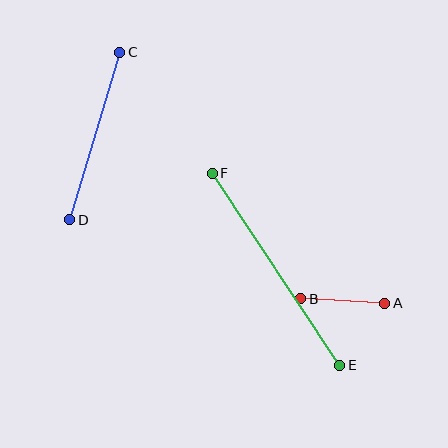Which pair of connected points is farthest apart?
Points E and F are farthest apart.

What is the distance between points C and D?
The distance is approximately 175 pixels.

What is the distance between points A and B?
The distance is approximately 84 pixels.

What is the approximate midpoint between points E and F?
The midpoint is at approximately (276, 269) pixels.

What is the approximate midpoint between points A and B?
The midpoint is at approximately (343, 301) pixels.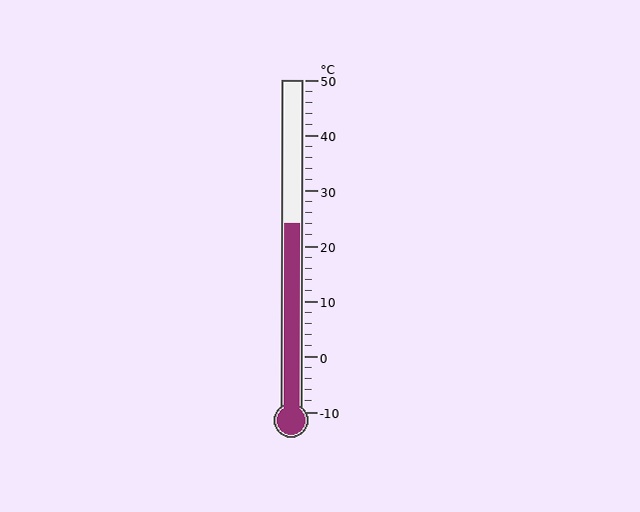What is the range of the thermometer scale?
The thermometer scale ranges from -10°C to 50°C.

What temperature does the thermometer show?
The thermometer shows approximately 24°C.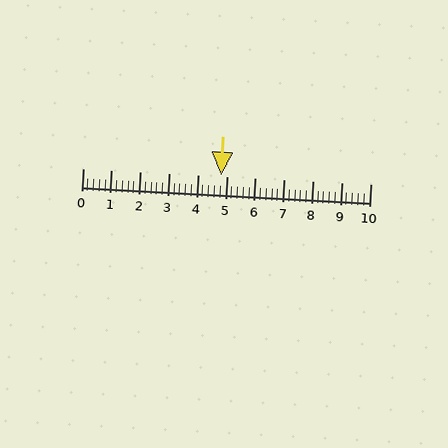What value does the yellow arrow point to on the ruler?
The yellow arrow points to approximately 4.8.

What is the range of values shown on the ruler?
The ruler shows values from 0 to 10.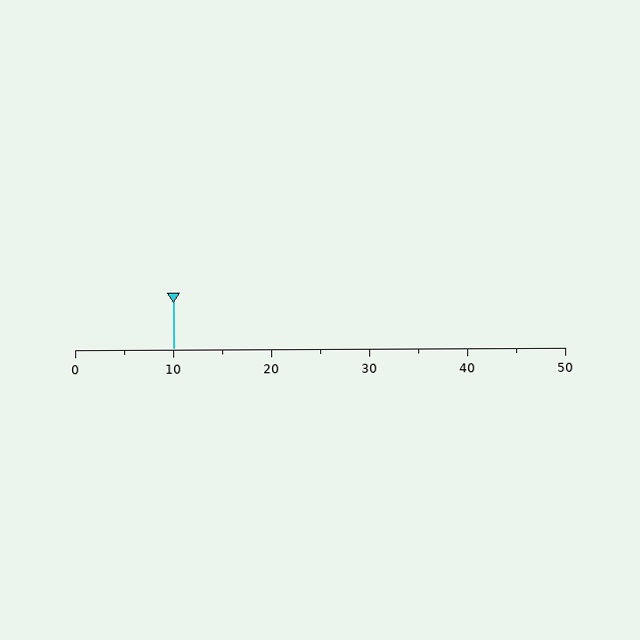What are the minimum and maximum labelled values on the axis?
The axis runs from 0 to 50.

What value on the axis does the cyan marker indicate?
The marker indicates approximately 10.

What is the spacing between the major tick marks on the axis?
The major ticks are spaced 10 apart.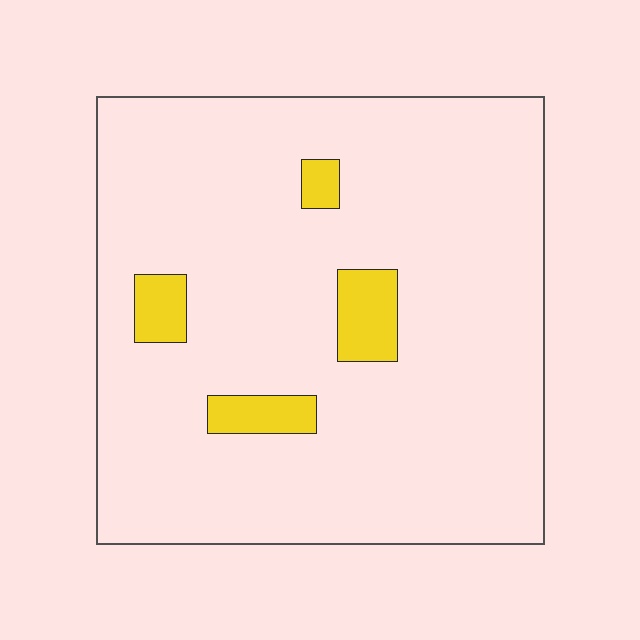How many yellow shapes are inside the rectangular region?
4.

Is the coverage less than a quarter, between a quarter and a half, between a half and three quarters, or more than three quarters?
Less than a quarter.